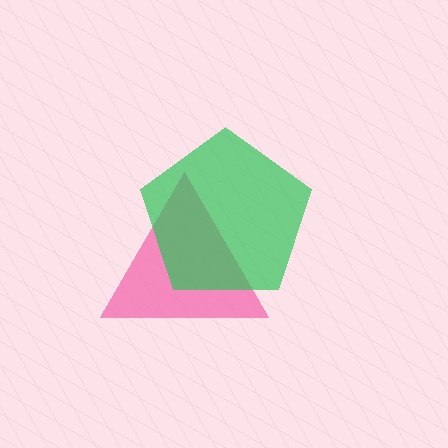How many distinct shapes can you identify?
There are 2 distinct shapes: a pink triangle, a green pentagon.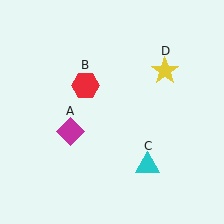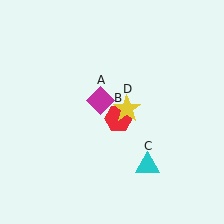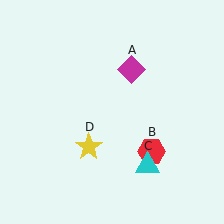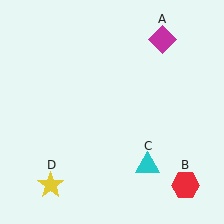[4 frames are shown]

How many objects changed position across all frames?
3 objects changed position: magenta diamond (object A), red hexagon (object B), yellow star (object D).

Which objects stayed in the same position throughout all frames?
Cyan triangle (object C) remained stationary.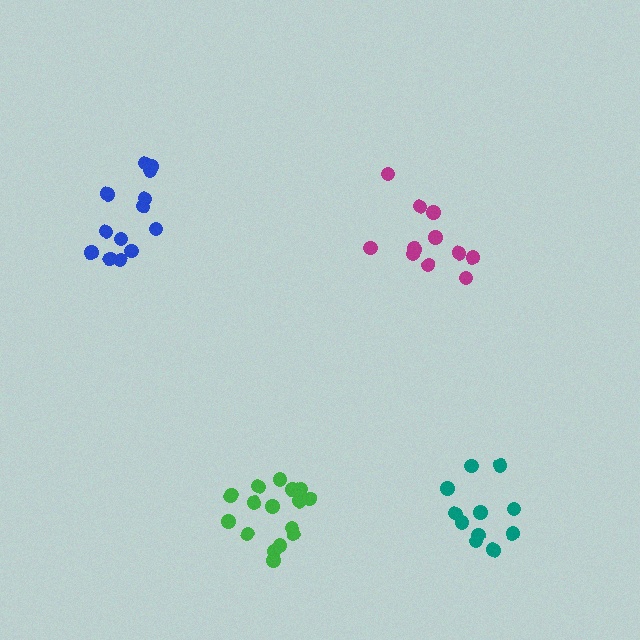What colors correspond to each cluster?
The clusters are colored: magenta, teal, green, blue.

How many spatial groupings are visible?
There are 4 spatial groupings.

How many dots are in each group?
Group 1: 11 dots, Group 2: 11 dots, Group 3: 16 dots, Group 4: 13 dots (51 total).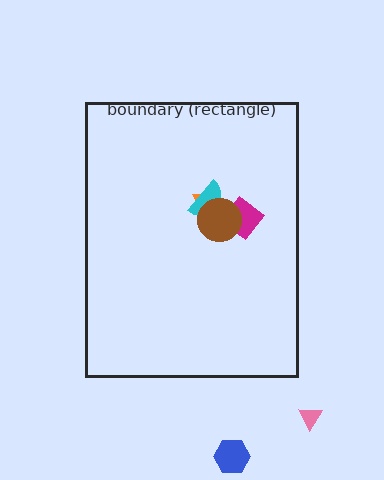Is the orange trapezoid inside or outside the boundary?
Inside.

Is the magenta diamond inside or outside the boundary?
Inside.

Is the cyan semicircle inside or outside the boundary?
Inside.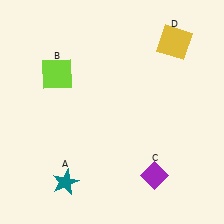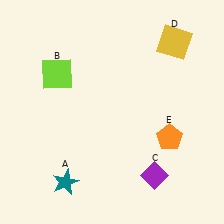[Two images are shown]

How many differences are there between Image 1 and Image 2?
There is 1 difference between the two images.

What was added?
An orange pentagon (E) was added in Image 2.